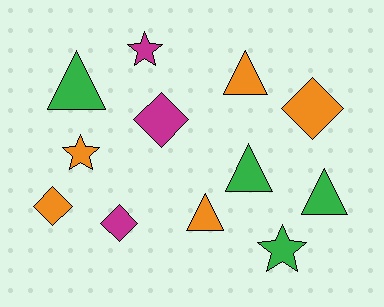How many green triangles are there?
There are 3 green triangles.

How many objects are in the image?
There are 12 objects.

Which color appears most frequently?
Orange, with 5 objects.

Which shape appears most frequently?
Triangle, with 5 objects.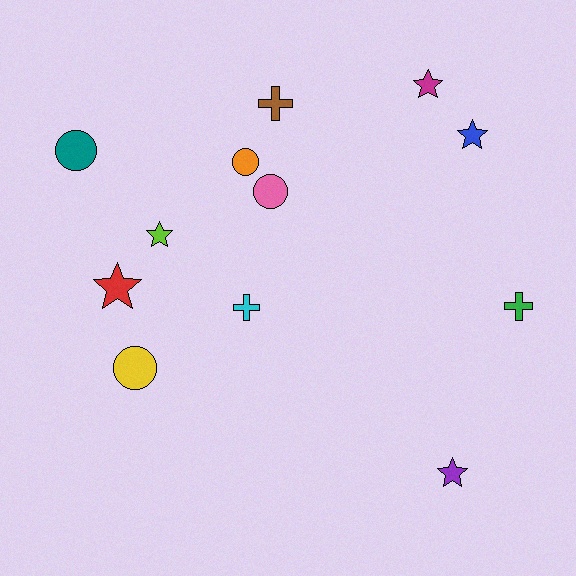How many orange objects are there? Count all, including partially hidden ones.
There is 1 orange object.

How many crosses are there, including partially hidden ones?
There are 3 crosses.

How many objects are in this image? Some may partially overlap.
There are 12 objects.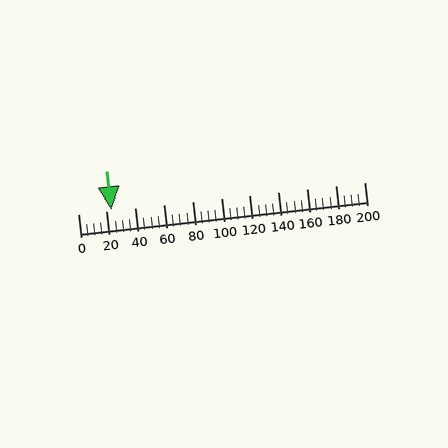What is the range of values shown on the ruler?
The ruler shows values from 0 to 200.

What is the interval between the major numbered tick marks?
The major tick marks are spaced 20 units apart.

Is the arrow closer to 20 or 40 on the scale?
The arrow is closer to 20.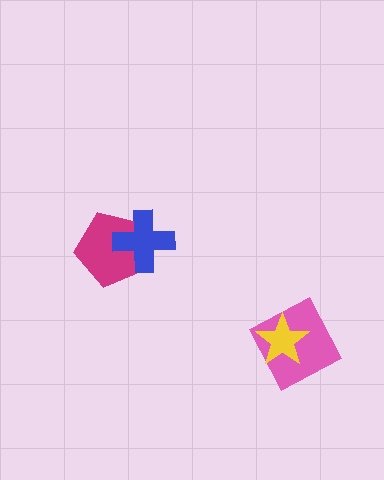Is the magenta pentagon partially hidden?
Yes, it is partially covered by another shape.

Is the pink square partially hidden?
Yes, it is partially covered by another shape.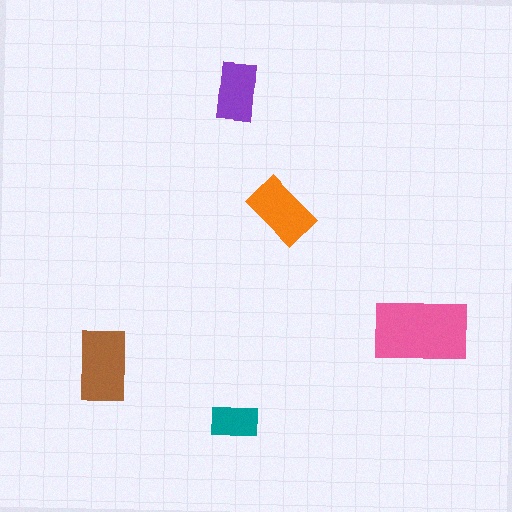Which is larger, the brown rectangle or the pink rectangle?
The pink one.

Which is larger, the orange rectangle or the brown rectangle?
The brown one.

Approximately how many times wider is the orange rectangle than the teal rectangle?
About 1.5 times wider.